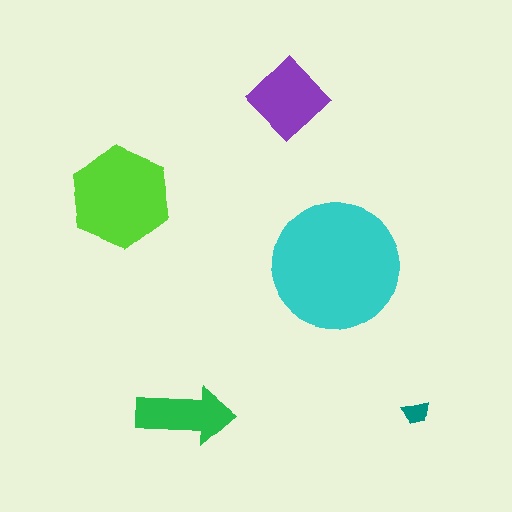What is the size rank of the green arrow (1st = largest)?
4th.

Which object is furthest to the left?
The lime hexagon is leftmost.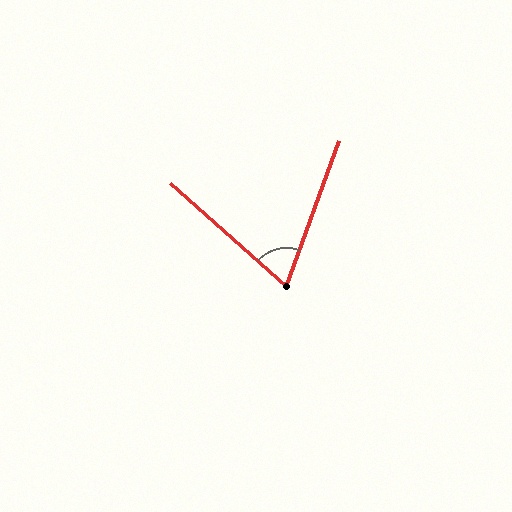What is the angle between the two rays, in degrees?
Approximately 68 degrees.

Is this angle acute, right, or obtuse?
It is acute.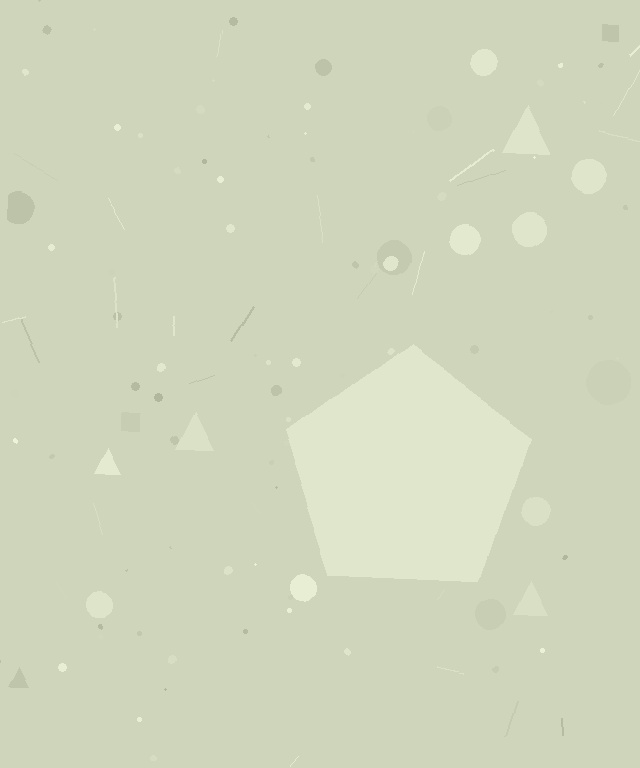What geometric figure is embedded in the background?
A pentagon is embedded in the background.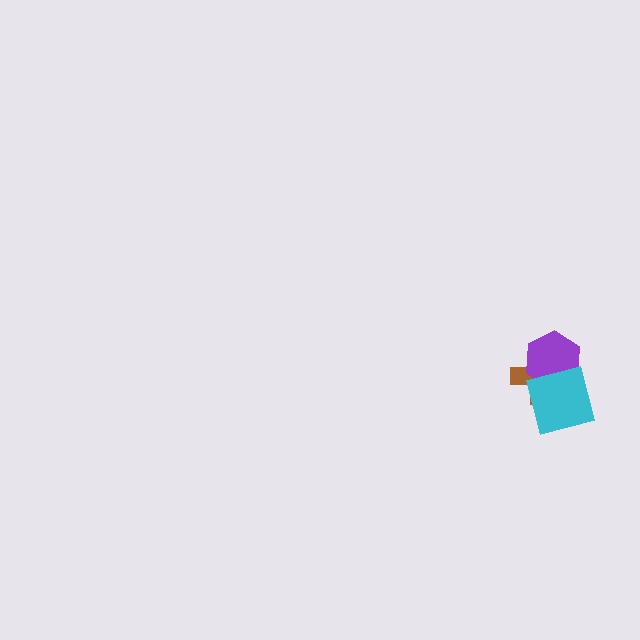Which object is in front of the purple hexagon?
The cyan diamond is in front of the purple hexagon.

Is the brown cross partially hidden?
Yes, it is partially covered by another shape.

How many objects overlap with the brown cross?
2 objects overlap with the brown cross.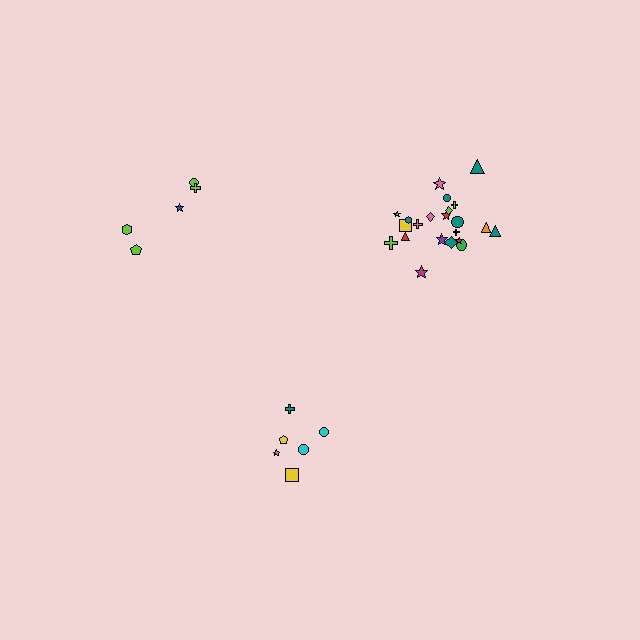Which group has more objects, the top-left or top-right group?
The top-right group.